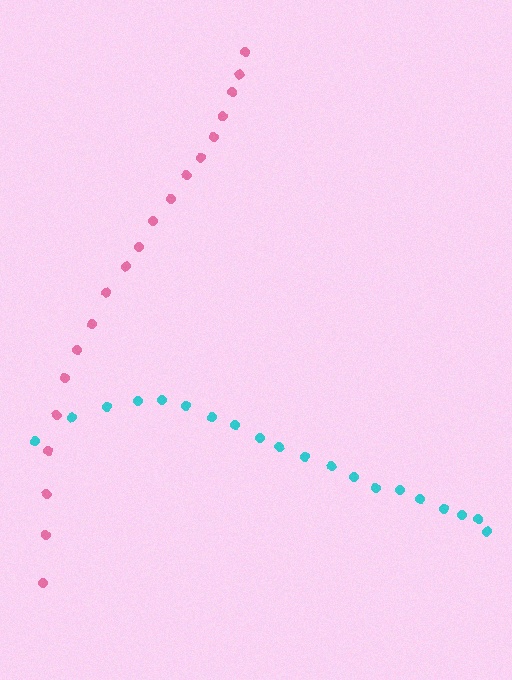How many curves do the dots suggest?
There are 2 distinct paths.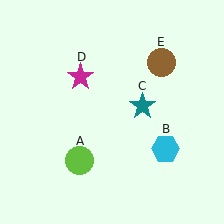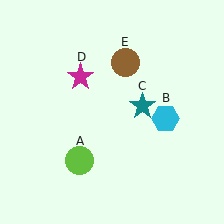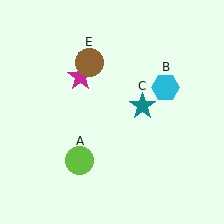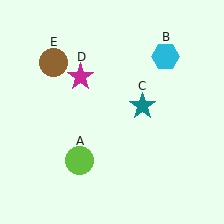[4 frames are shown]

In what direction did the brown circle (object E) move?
The brown circle (object E) moved left.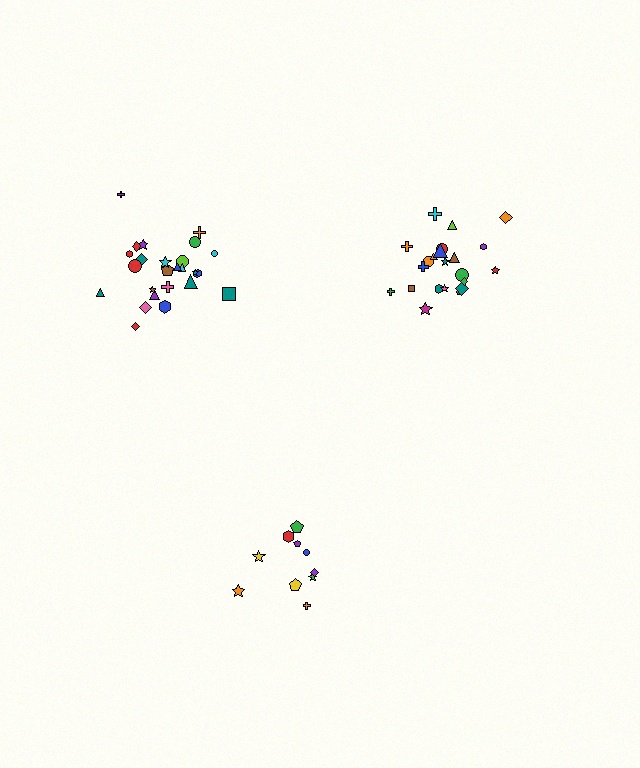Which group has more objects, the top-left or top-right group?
The top-left group.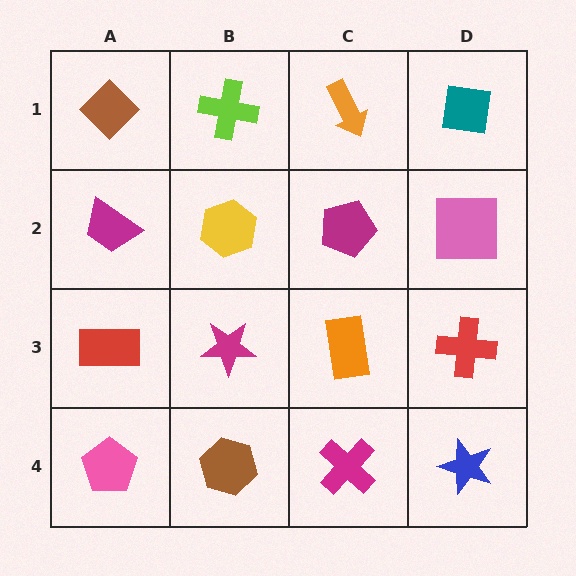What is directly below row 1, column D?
A pink square.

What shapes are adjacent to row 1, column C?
A magenta pentagon (row 2, column C), a lime cross (row 1, column B), a teal square (row 1, column D).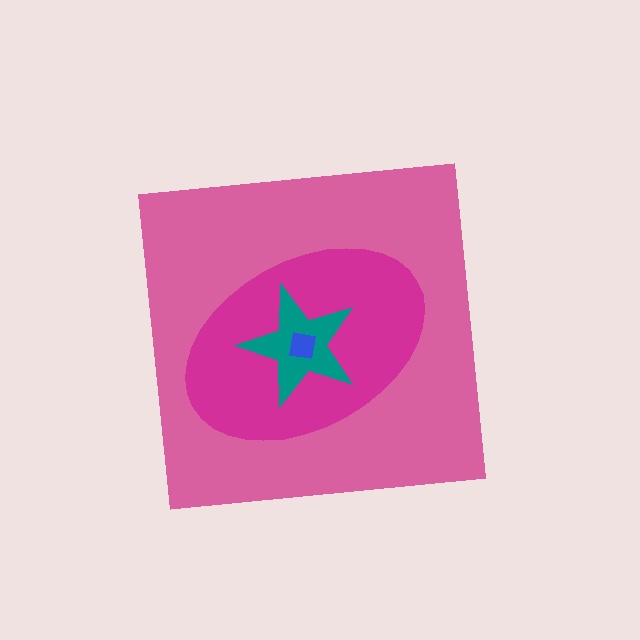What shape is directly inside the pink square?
The magenta ellipse.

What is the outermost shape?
The pink square.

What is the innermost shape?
The blue square.